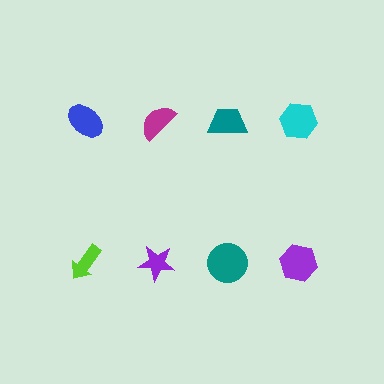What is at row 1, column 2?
A magenta semicircle.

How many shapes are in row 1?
4 shapes.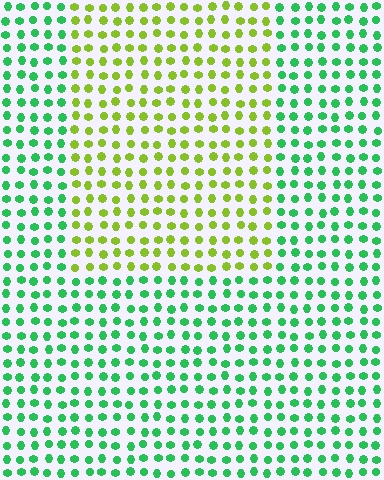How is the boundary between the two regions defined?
The boundary is defined purely by a slight shift in hue (about 54 degrees). Spacing, size, and orientation are identical on both sides.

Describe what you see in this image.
The image is filled with small green elements in a uniform arrangement. A rectangle-shaped region is visible where the elements are tinted to a slightly different hue, forming a subtle color boundary.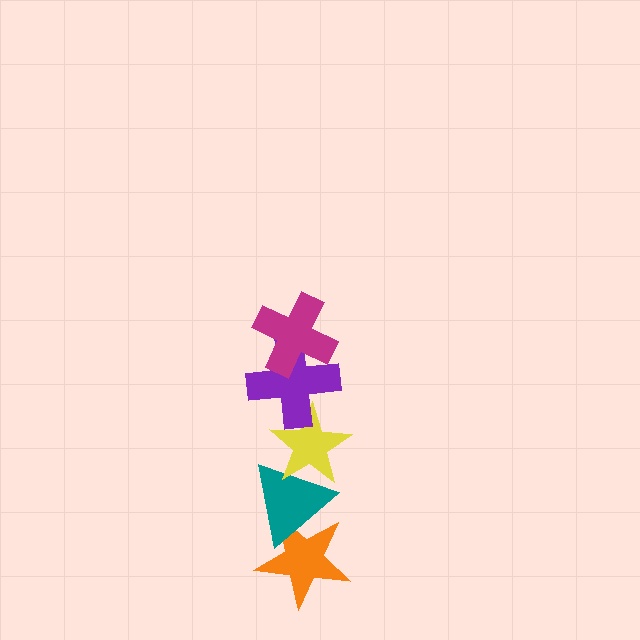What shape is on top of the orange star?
The teal triangle is on top of the orange star.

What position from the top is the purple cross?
The purple cross is 2nd from the top.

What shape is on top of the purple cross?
The magenta cross is on top of the purple cross.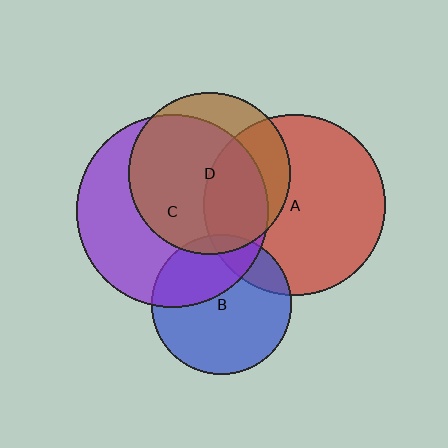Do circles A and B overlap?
Yes.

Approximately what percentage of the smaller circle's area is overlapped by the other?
Approximately 15%.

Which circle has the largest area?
Circle C (purple).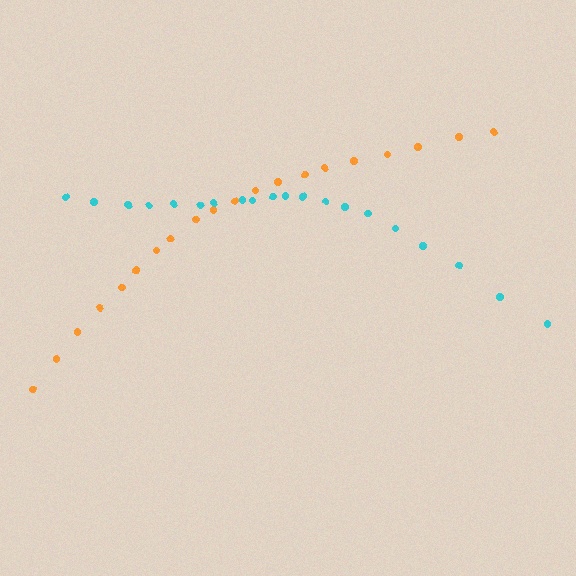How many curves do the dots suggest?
There are 2 distinct paths.